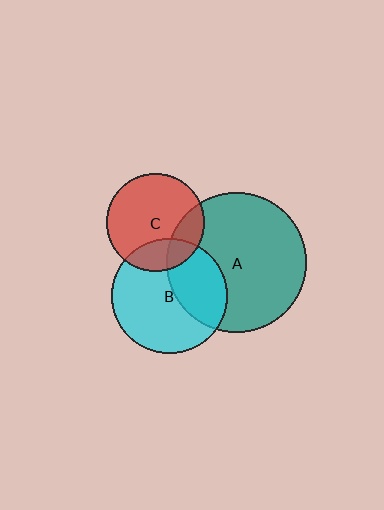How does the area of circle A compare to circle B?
Approximately 1.5 times.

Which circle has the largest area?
Circle A (teal).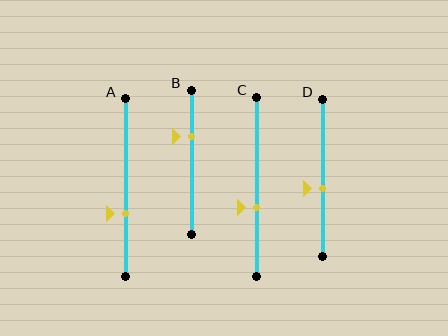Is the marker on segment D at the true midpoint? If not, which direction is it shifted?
No, the marker on segment D is shifted downward by about 7% of the segment length.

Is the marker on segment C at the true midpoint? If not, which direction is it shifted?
No, the marker on segment C is shifted downward by about 12% of the segment length.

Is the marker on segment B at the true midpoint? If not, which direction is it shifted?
No, the marker on segment B is shifted upward by about 18% of the segment length.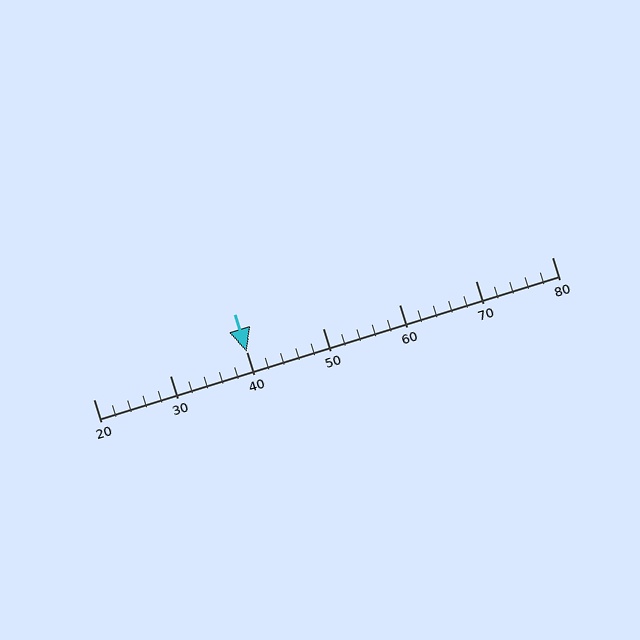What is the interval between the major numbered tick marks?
The major tick marks are spaced 10 units apart.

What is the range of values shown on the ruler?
The ruler shows values from 20 to 80.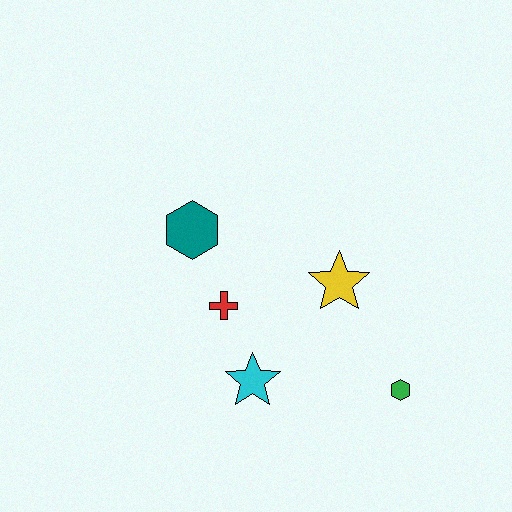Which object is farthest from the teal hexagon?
The green hexagon is farthest from the teal hexagon.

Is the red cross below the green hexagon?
No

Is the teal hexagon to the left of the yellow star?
Yes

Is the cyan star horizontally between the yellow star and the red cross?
Yes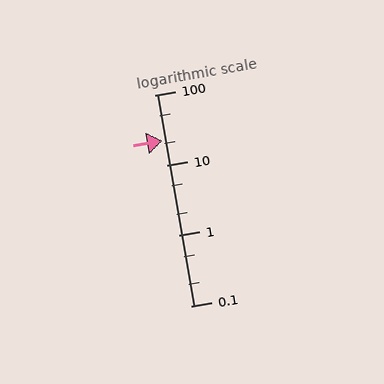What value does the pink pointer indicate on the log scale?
The pointer indicates approximately 22.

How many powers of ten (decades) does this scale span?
The scale spans 3 decades, from 0.1 to 100.